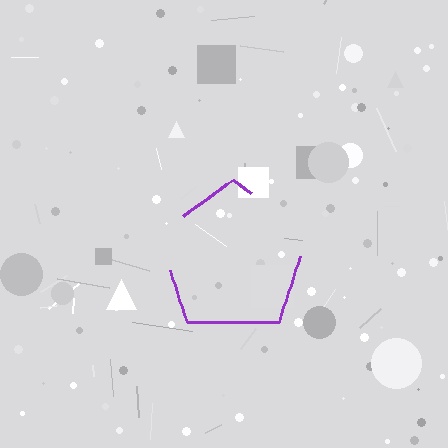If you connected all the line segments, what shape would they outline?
They would outline a pentagon.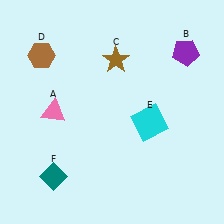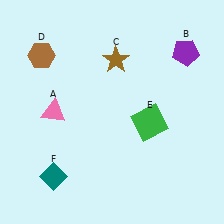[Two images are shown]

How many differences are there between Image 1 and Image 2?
There is 1 difference between the two images.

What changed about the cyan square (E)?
In Image 1, E is cyan. In Image 2, it changed to green.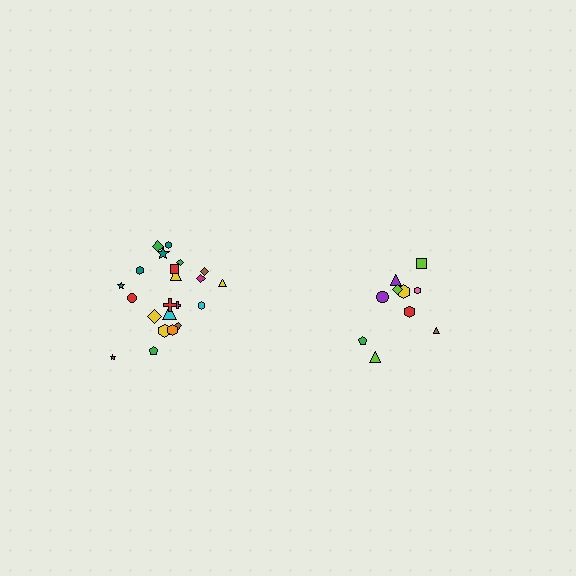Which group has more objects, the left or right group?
The left group.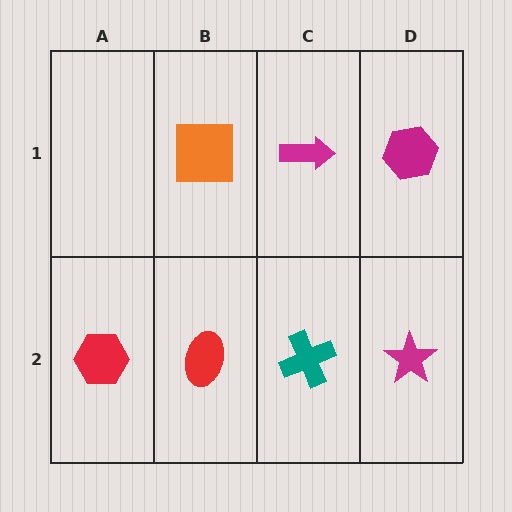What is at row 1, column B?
An orange square.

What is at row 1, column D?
A magenta hexagon.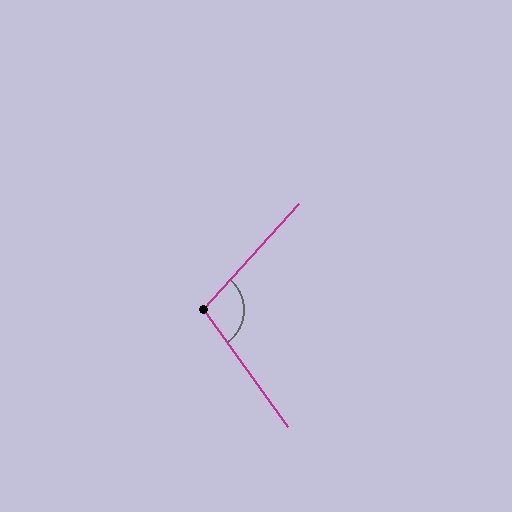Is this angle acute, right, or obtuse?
It is obtuse.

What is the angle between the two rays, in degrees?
Approximately 102 degrees.